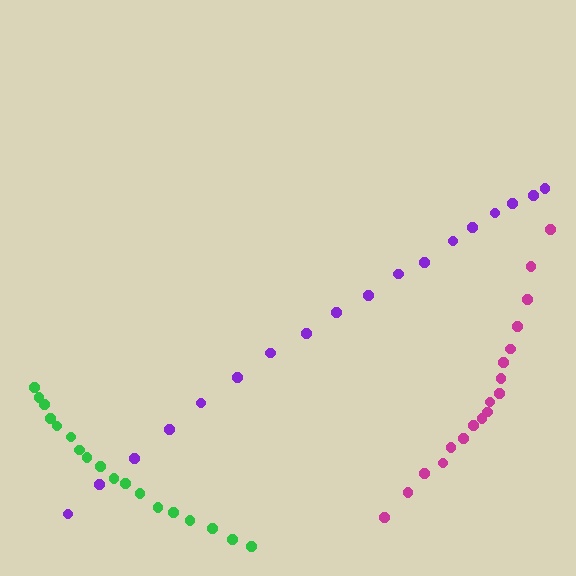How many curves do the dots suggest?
There are 3 distinct paths.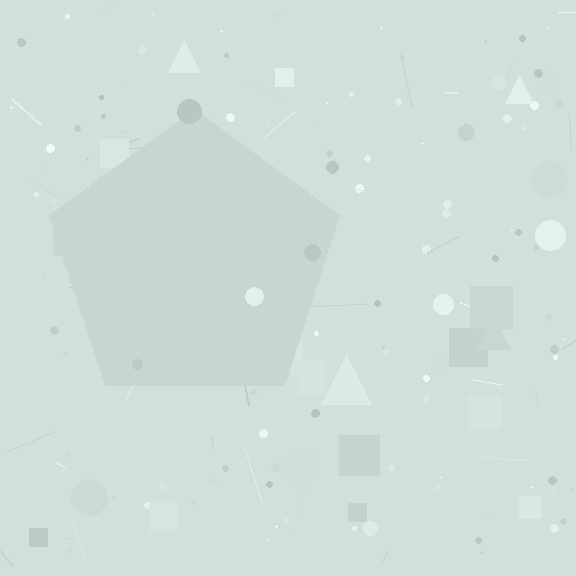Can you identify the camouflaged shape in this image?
The camouflaged shape is a pentagon.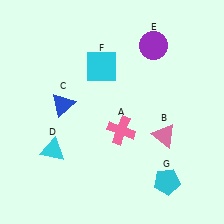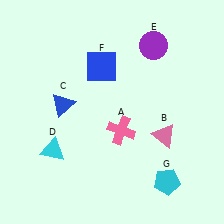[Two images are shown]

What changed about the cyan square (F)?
In Image 1, F is cyan. In Image 2, it changed to blue.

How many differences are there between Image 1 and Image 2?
There is 1 difference between the two images.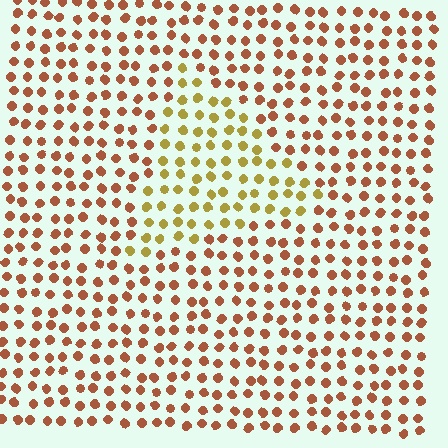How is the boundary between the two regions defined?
The boundary is defined purely by a slight shift in hue (about 38 degrees). Spacing, size, and orientation are identical on both sides.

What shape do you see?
I see a triangle.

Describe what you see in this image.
The image is filled with small brown elements in a uniform arrangement. A triangle-shaped region is visible where the elements are tinted to a slightly different hue, forming a subtle color boundary.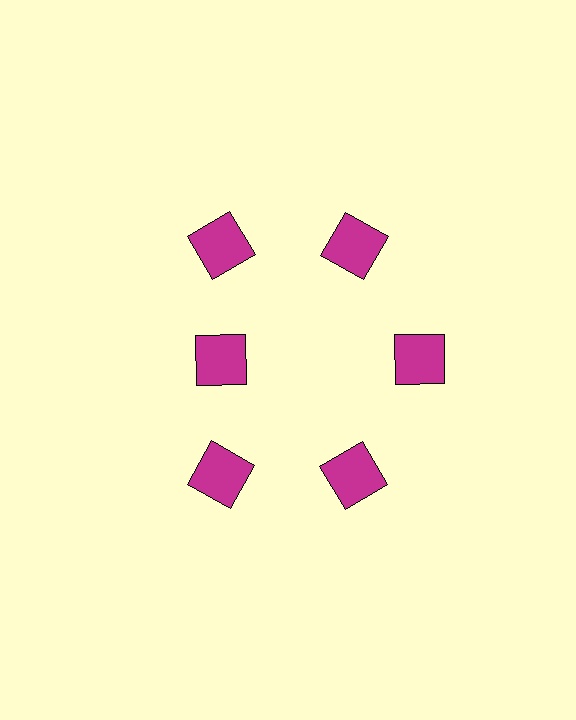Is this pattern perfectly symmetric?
No. The 6 magenta squares are arranged in a ring, but one element near the 9 o'clock position is pulled inward toward the center, breaking the 6-fold rotational symmetry.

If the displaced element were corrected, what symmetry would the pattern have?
It would have 6-fold rotational symmetry — the pattern would map onto itself every 60 degrees.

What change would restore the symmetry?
The symmetry would be restored by moving it outward, back onto the ring so that all 6 squares sit at equal angles and equal distance from the center.